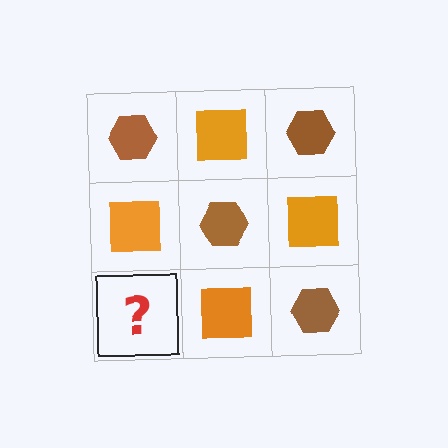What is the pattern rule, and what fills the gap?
The rule is that it alternates brown hexagon and orange square in a checkerboard pattern. The gap should be filled with a brown hexagon.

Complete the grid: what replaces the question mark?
The question mark should be replaced with a brown hexagon.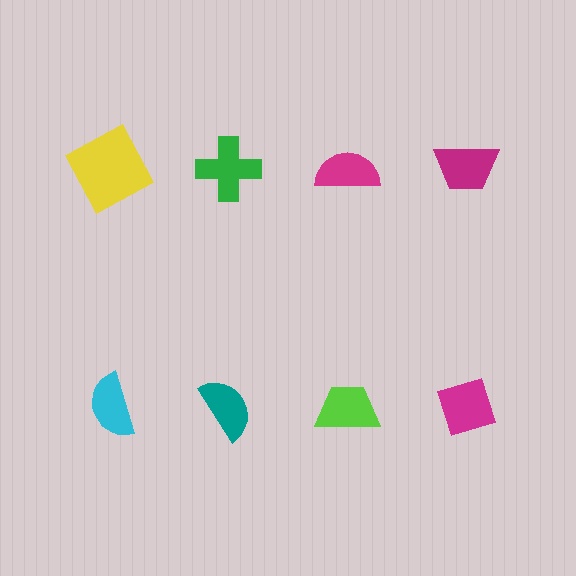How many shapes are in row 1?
4 shapes.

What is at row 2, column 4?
A magenta diamond.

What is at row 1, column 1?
A yellow square.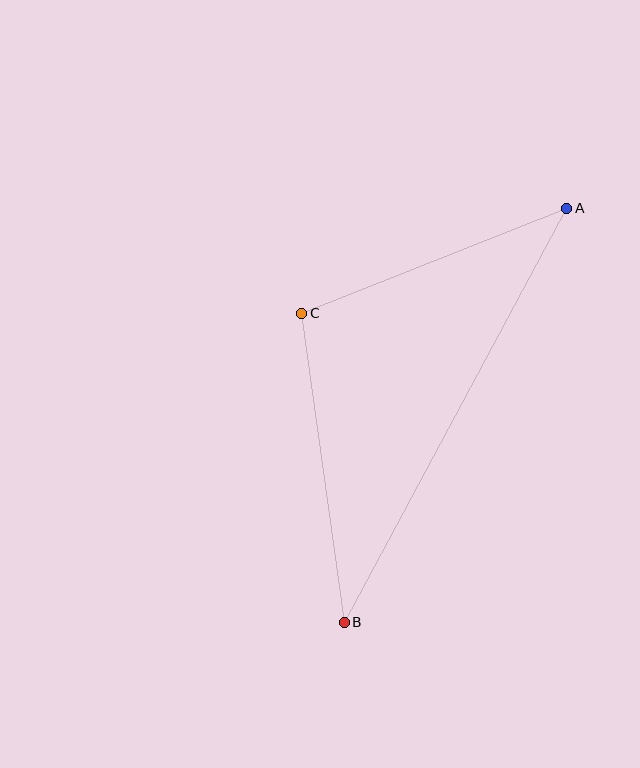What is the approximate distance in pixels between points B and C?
The distance between B and C is approximately 312 pixels.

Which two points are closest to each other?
Points A and C are closest to each other.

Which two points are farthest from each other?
Points A and B are farthest from each other.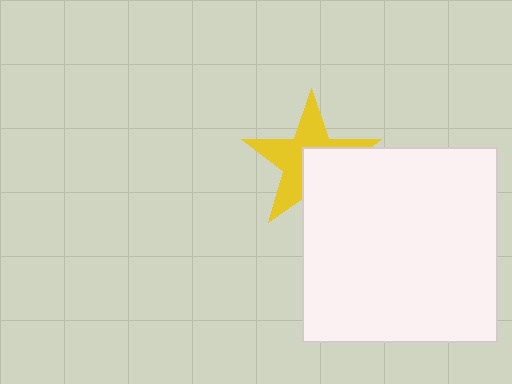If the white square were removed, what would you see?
You would see the complete yellow star.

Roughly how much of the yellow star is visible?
About half of it is visible (roughly 58%).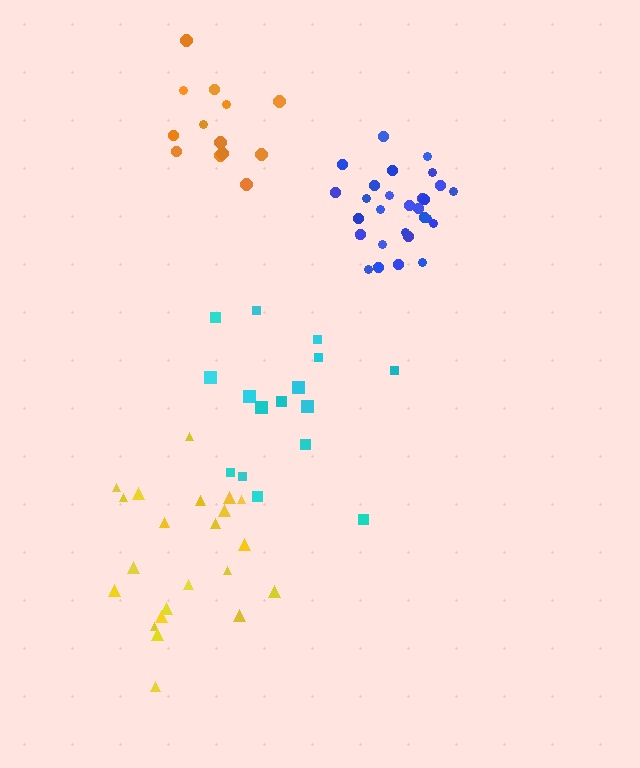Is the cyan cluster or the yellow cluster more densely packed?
Yellow.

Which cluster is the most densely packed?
Blue.